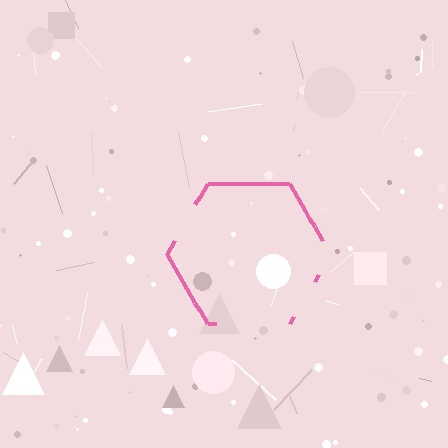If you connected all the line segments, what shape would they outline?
They would outline a hexagon.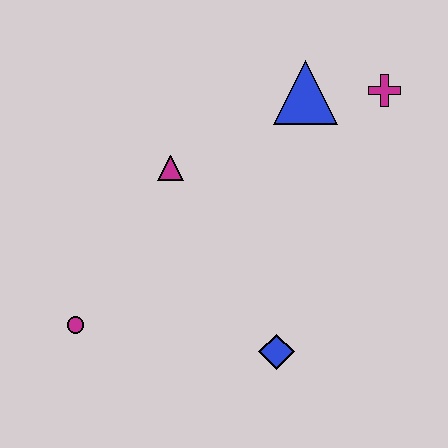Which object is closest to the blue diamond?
The magenta circle is closest to the blue diamond.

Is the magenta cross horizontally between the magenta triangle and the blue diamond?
No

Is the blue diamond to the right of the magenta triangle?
Yes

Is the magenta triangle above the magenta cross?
No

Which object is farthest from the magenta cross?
The magenta circle is farthest from the magenta cross.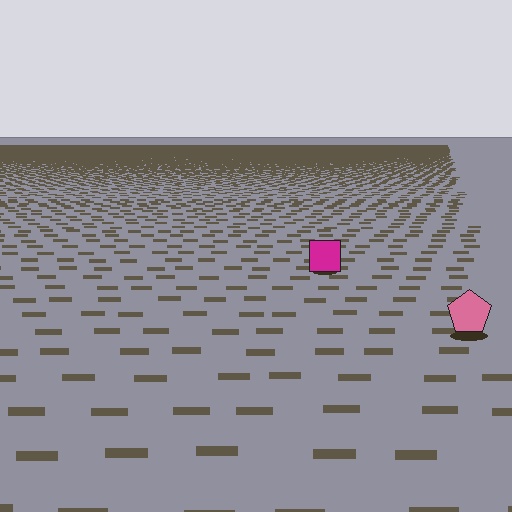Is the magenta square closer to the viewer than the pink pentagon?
No. The pink pentagon is closer — you can tell from the texture gradient: the ground texture is coarser near it.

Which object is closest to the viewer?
The pink pentagon is closest. The texture marks near it are larger and more spread out.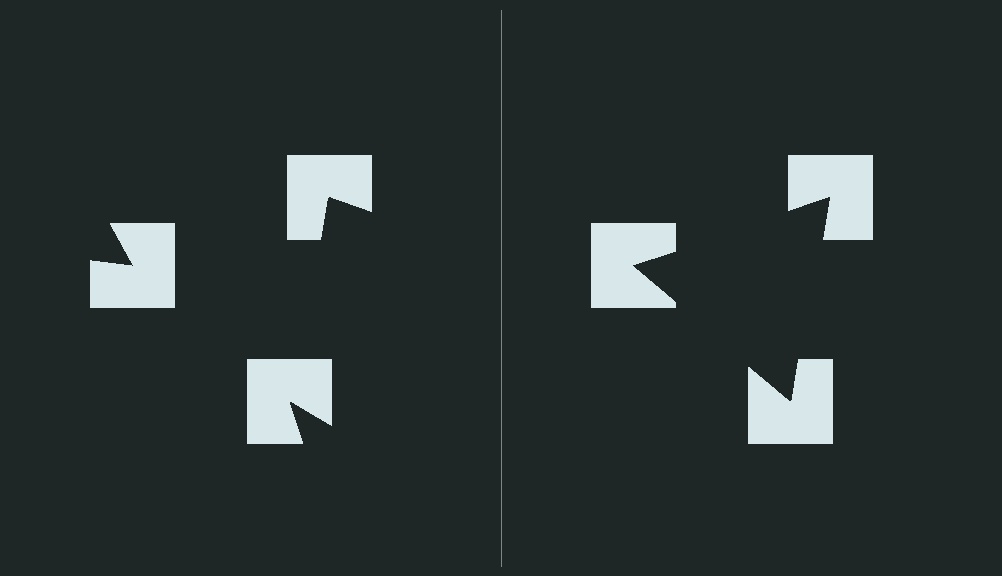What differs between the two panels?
The notched squares are positioned identically on both sides; only the wedge orientations differ. On the right they align to a triangle; on the left they are misaligned.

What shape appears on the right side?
An illusory triangle.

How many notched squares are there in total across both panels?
6 — 3 on each side.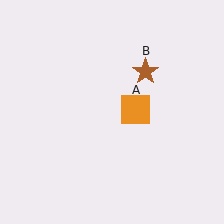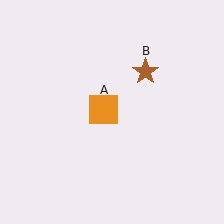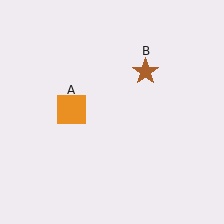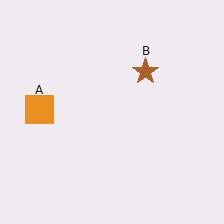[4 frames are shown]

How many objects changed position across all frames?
1 object changed position: orange square (object A).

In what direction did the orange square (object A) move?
The orange square (object A) moved left.